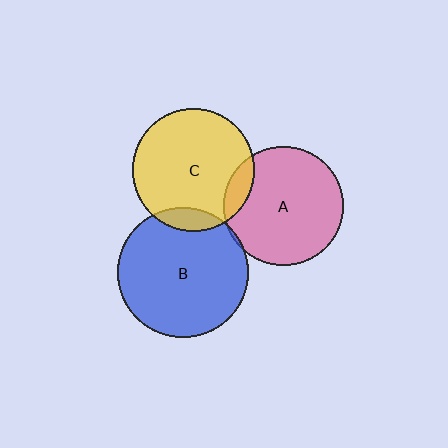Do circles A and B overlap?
Yes.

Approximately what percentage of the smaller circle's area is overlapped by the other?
Approximately 5%.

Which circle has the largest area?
Circle B (blue).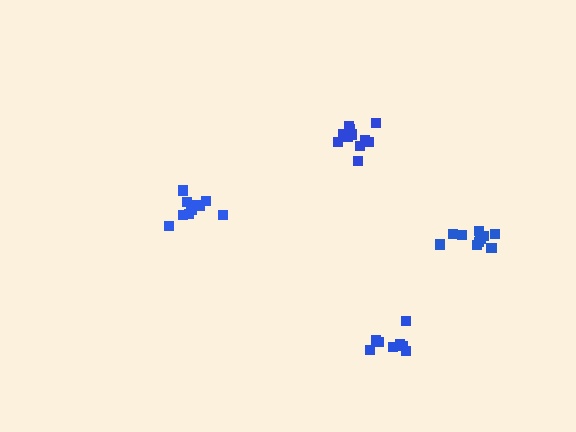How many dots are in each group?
Group 1: 12 dots, Group 2: 11 dots, Group 3: 8 dots, Group 4: 11 dots (42 total).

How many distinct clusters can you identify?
There are 4 distinct clusters.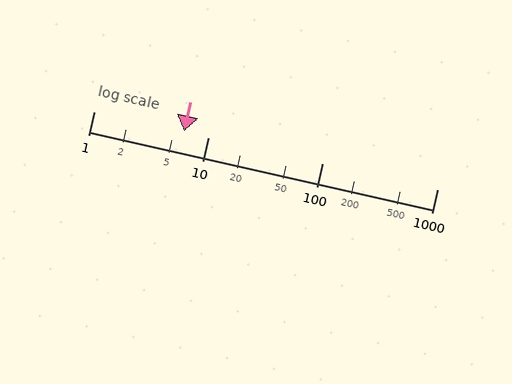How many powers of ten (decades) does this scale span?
The scale spans 3 decades, from 1 to 1000.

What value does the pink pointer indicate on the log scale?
The pointer indicates approximately 6.2.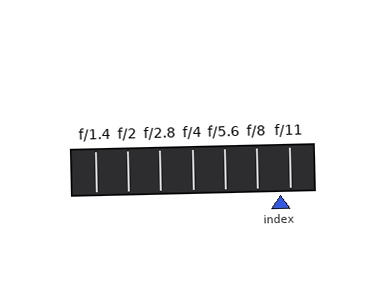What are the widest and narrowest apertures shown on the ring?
The widest aperture shown is f/1.4 and the narrowest is f/11.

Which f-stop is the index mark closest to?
The index mark is closest to f/11.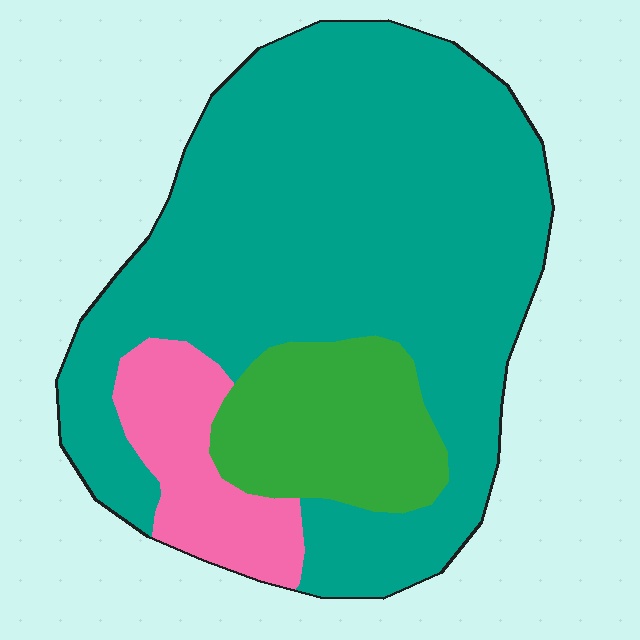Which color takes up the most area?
Teal, at roughly 70%.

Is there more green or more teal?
Teal.